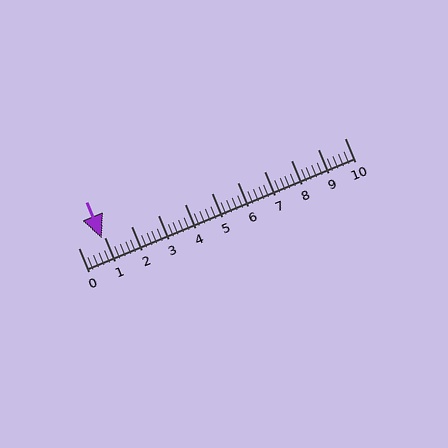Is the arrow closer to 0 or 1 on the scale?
The arrow is closer to 1.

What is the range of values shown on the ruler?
The ruler shows values from 0 to 10.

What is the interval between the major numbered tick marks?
The major tick marks are spaced 1 units apart.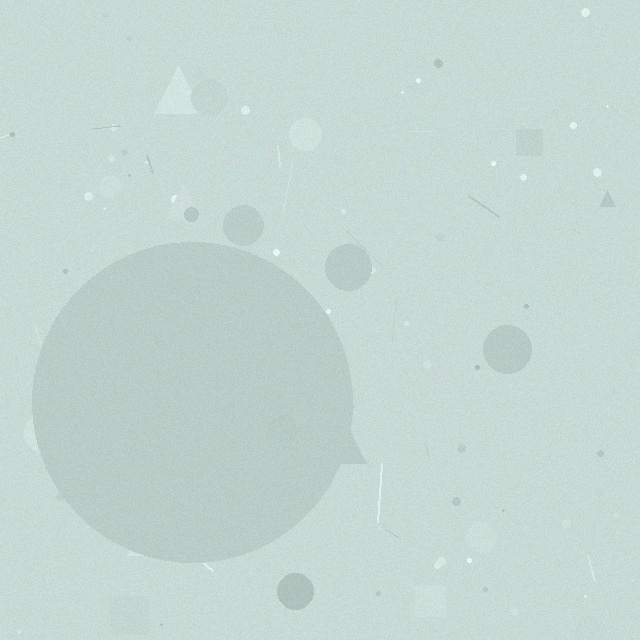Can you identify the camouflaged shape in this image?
The camouflaged shape is a circle.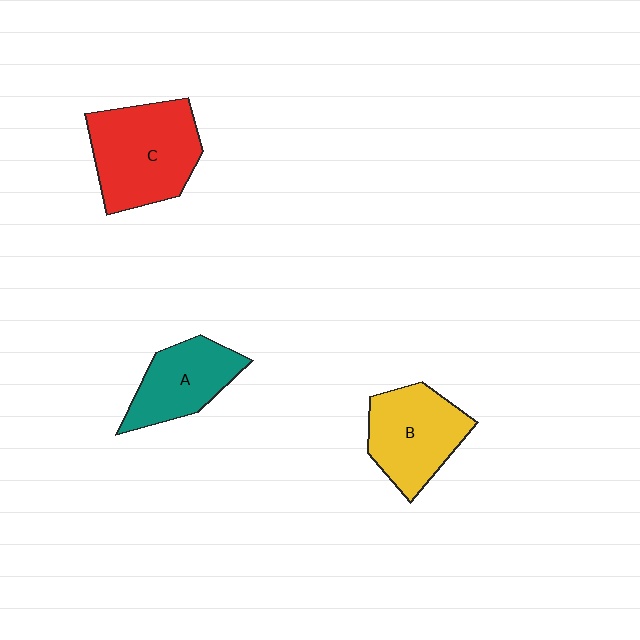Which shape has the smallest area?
Shape A (teal).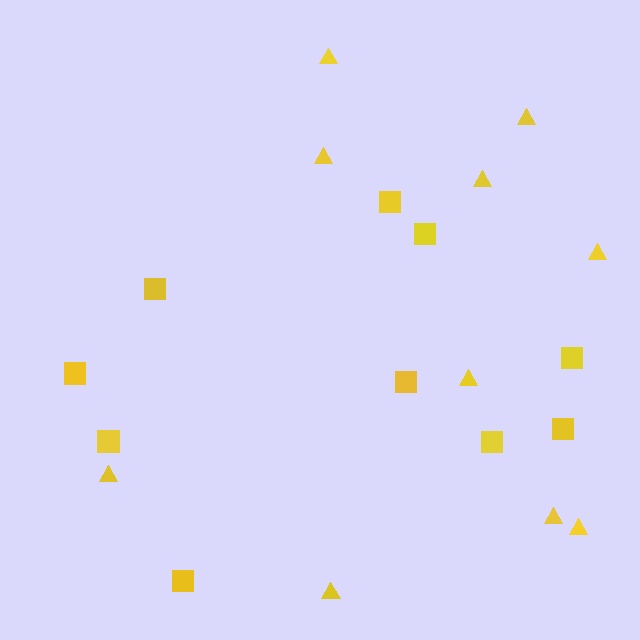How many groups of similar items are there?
There are 2 groups: one group of squares (10) and one group of triangles (10).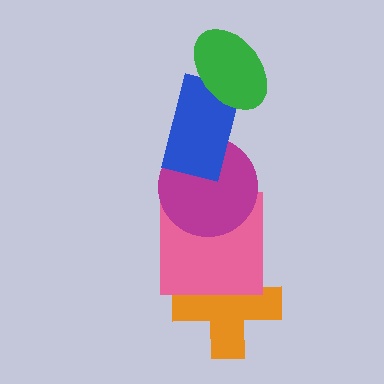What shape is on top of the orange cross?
The pink square is on top of the orange cross.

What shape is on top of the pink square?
The magenta circle is on top of the pink square.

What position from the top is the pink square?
The pink square is 4th from the top.